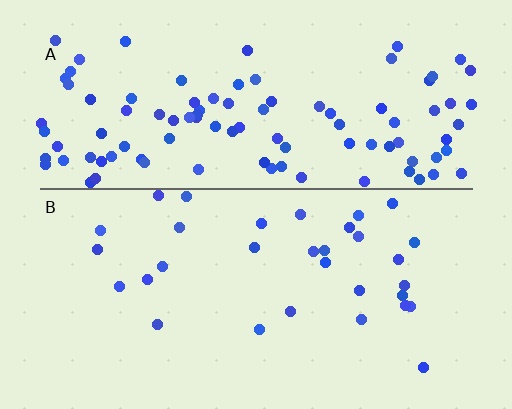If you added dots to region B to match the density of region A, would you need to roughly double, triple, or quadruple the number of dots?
Approximately triple.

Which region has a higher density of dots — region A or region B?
A (the top).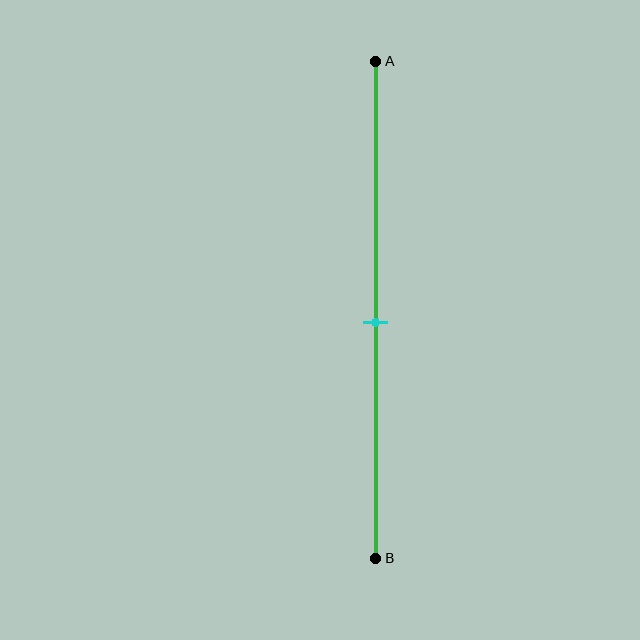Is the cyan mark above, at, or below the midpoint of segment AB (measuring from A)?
The cyan mark is approximately at the midpoint of segment AB.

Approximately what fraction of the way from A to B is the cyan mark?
The cyan mark is approximately 50% of the way from A to B.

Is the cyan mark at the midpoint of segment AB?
Yes, the mark is approximately at the midpoint.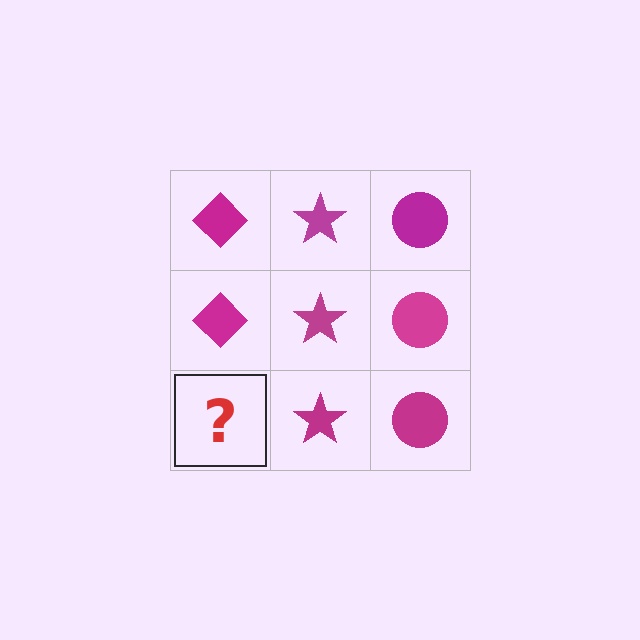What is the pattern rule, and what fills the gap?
The rule is that each column has a consistent shape. The gap should be filled with a magenta diamond.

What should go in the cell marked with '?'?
The missing cell should contain a magenta diamond.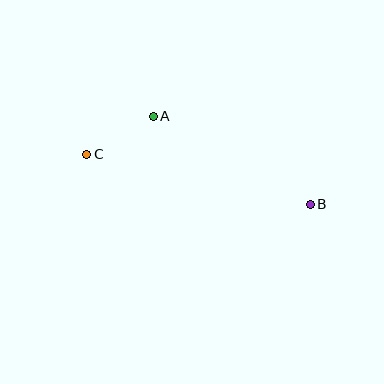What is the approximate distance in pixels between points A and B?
The distance between A and B is approximately 180 pixels.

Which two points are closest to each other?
Points A and C are closest to each other.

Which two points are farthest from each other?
Points B and C are farthest from each other.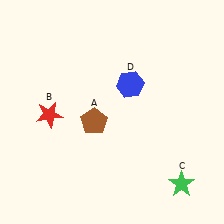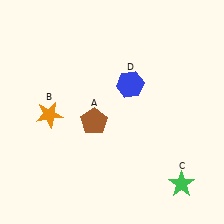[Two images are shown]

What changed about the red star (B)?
In Image 1, B is red. In Image 2, it changed to orange.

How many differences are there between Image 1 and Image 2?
There is 1 difference between the two images.